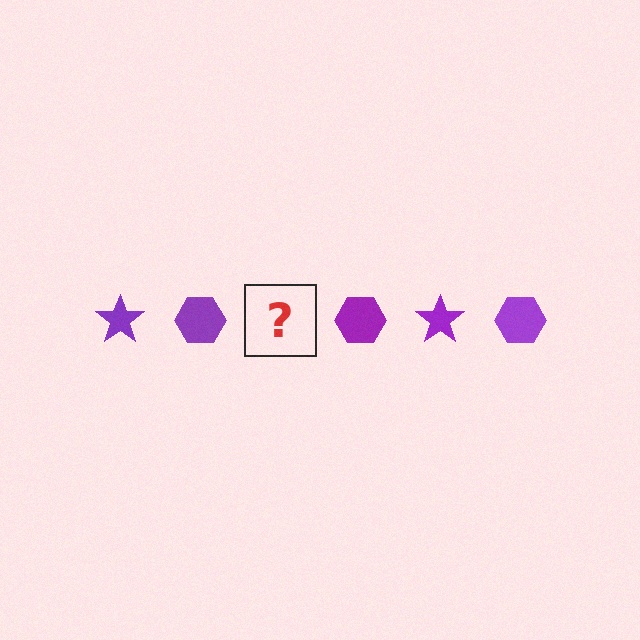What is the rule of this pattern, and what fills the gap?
The rule is that the pattern cycles through star, hexagon shapes in purple. The gap should be filled with a purple star.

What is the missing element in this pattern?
The missing element is a purple star.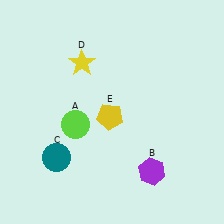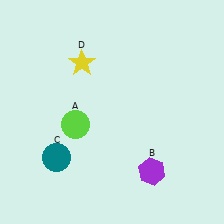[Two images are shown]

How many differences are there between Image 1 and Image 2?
There is 1 difference between the two images.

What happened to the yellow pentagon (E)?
The yellow pentagon (E) was removed in Image 2. It was in the bottom-left area of Image 1.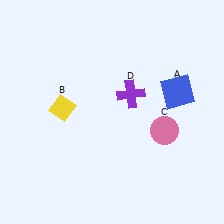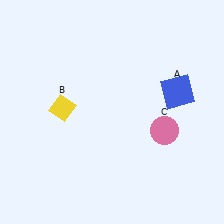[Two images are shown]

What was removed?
The purple cross (D) was removed in Image 2.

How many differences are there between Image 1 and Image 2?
There is 1 difference between the two images.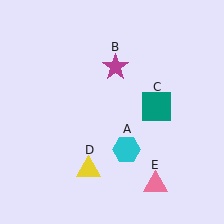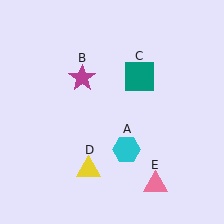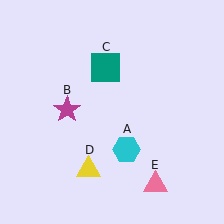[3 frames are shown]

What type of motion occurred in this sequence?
The magenta star (object B), teal square (object C) rotated counterclockwise around the center of the scene.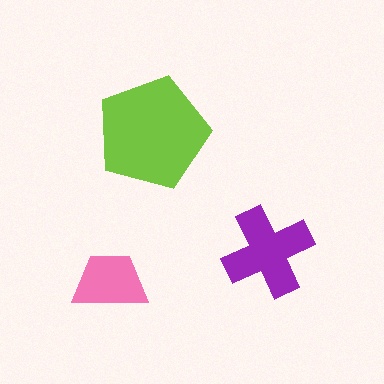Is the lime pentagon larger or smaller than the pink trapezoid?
Larger.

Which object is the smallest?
The pink trapezoid.